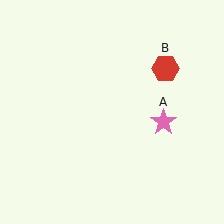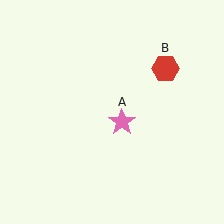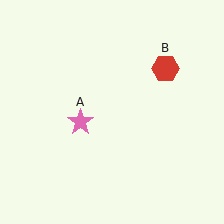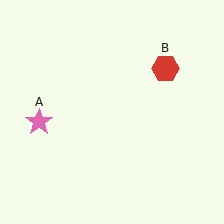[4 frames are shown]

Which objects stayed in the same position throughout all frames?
Red hexagon (object B) remained stationary.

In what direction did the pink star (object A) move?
The pink star (object A) moved left.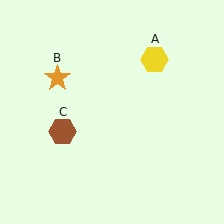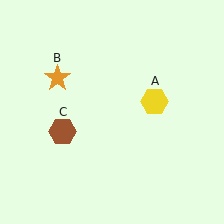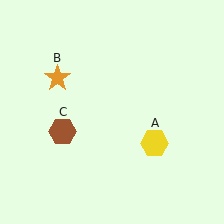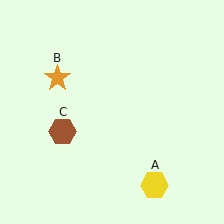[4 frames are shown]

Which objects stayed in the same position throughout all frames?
Orange star (object B) and brown hexagon (object C) remained stationary.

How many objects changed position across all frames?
1 object changed position: yellow hexagon (object A).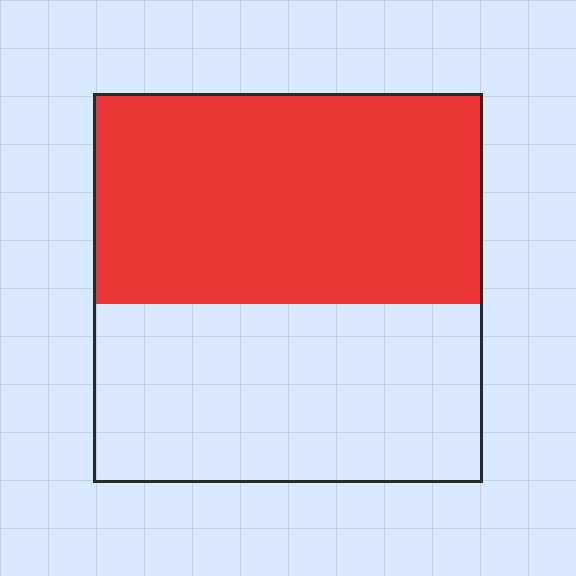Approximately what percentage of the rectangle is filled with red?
Approximately 55%.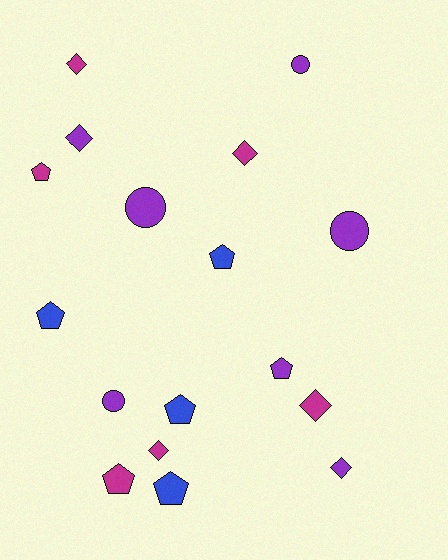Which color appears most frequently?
Purple, with 7 objects.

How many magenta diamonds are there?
There are 4 magenta diamonds.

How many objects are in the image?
There are 17 objects.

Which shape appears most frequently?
Pentagon, with 7 objects.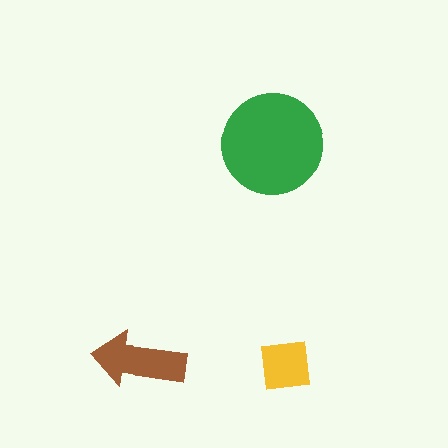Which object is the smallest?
The yellow square.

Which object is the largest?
The green circle.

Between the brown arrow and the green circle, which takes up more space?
The green circle.